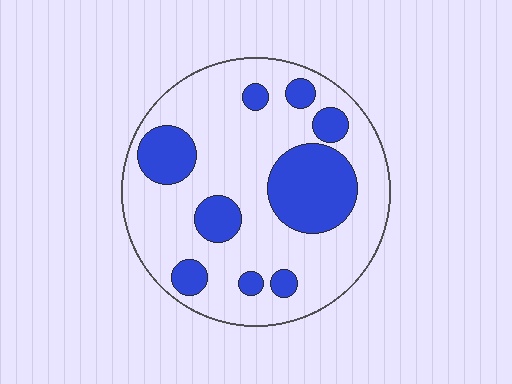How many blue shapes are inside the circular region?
9.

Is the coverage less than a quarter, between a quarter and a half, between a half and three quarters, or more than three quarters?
Between a quarter and a half.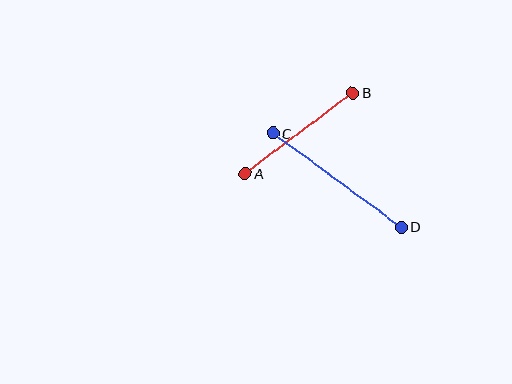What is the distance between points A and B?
The distance is approximately 134 pixels.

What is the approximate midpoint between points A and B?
The midpoint is at approximately (299, 133) pixels.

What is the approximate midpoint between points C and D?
The midpoint is at approximately (337, 180) pixels.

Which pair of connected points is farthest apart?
Points C and D are farthest apart.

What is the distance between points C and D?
The distance is approximately 159 pixels.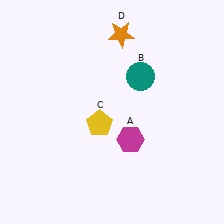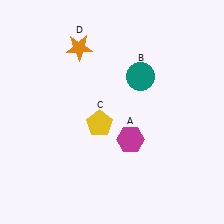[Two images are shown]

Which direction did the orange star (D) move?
The orange star (D) moved left.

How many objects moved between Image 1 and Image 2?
1 object moved between the two images.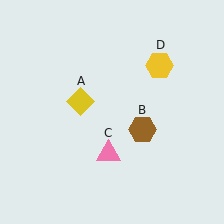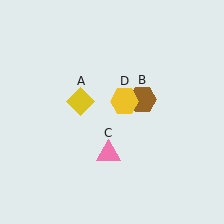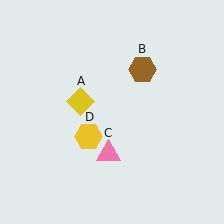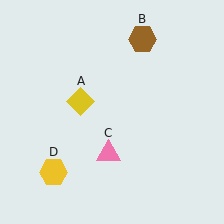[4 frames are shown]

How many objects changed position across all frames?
2 objects changed position: brown hexagon (object B), yellow hexagon (object D).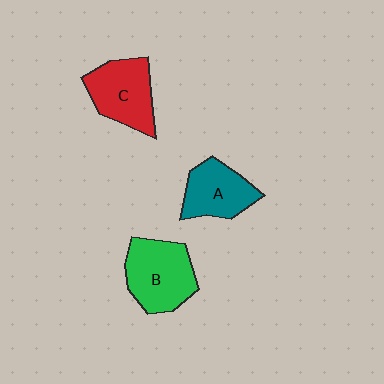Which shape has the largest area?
Shape B (green).